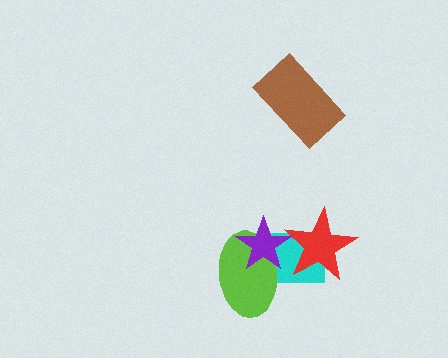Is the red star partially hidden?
Yes, it is partially covered by another shape.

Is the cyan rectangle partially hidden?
Yes, it is partially covered by another shape.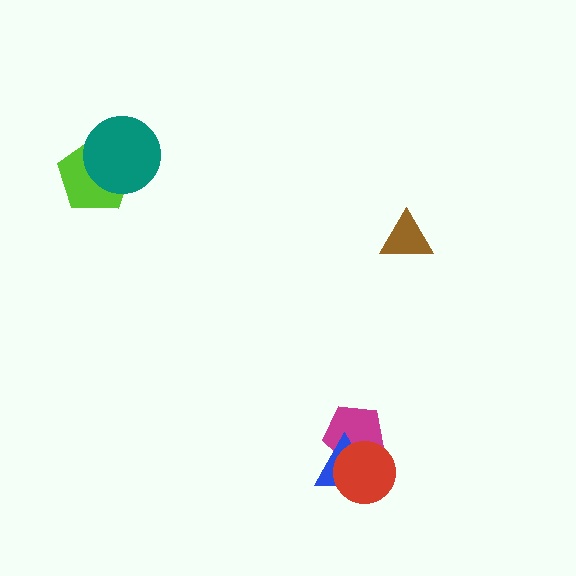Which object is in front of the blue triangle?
The red circle is in front of the blue triangle.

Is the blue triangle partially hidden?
Yes, it is partially covered by another shape.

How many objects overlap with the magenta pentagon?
2 objects overlap with the magenta pentagon.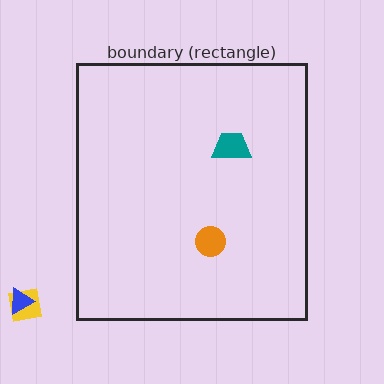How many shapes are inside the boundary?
2 inside, 2 outside.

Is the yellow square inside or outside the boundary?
Outside.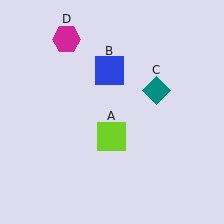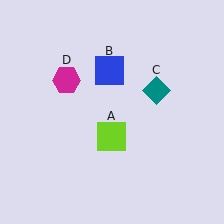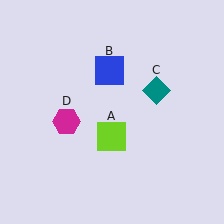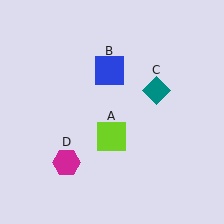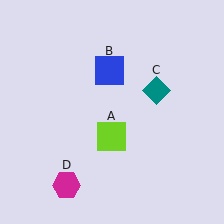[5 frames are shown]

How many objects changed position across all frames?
1 object changed position: magenta hexagon (object D).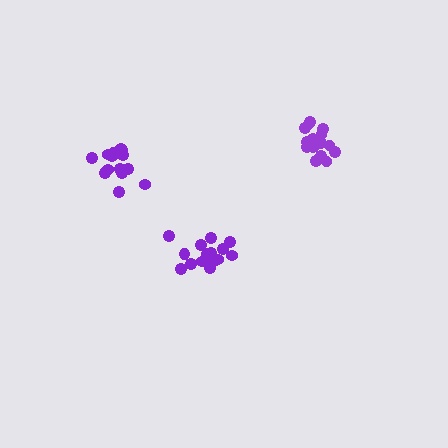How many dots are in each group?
Group 1: 16 dots, Group 2: 15 dots, Group 3: 15 dots (46 total).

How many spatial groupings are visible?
There are 3 spatial groupings.